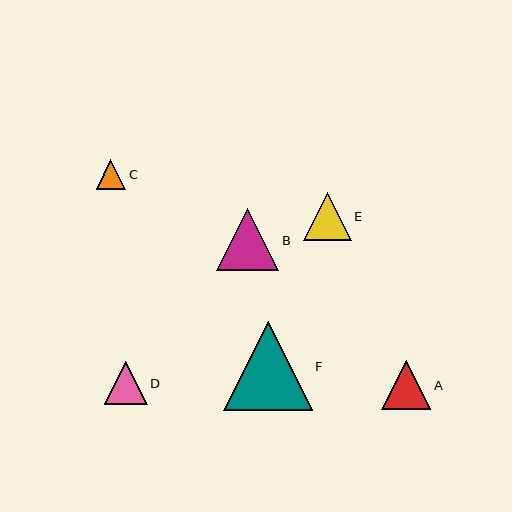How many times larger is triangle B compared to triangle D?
Triangle B is approximately 1.4 times the size of triangle D.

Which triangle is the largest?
Triangle F is the largest with a size of approximately 89 pixels.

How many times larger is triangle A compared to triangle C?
Triangle A is approximately 1.7 times the size of triangle C.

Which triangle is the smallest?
Triangle C is the smallest with a size of approximately 30 pixels.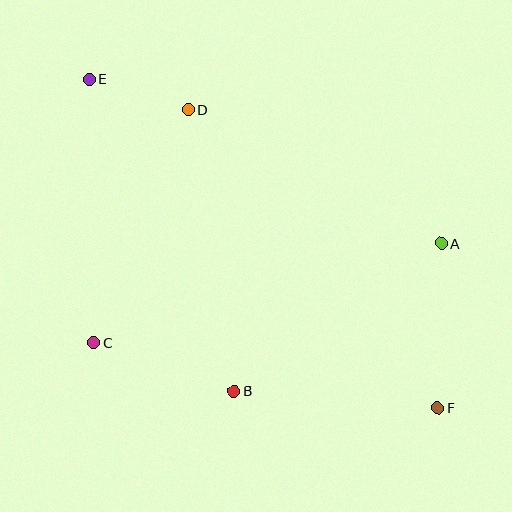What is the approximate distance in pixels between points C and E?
The distance between C and E is approximately 264 pixels.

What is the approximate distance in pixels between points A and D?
The distance between A and D is approximately 287 pixels.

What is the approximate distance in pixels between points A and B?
The distance between A and B is approximately 255 pixels.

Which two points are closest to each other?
Points D and E are closest to each other.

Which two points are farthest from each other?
Points E and F are farthest from each other.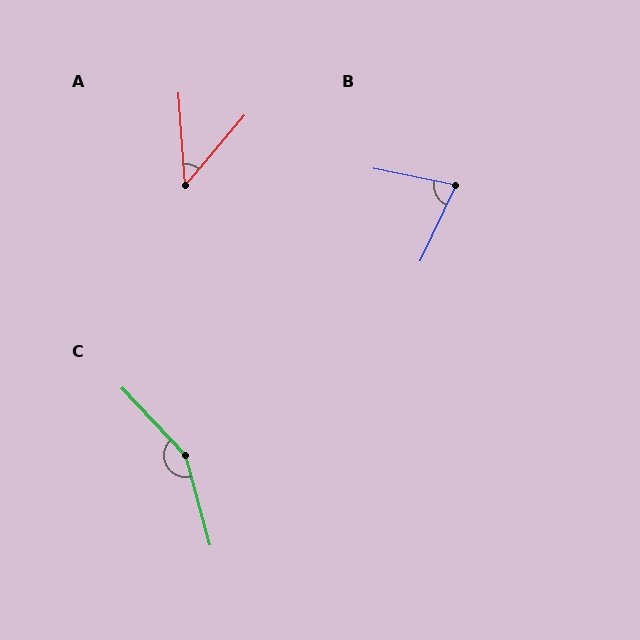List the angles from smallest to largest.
A (44°), B (76°), C (152°).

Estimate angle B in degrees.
Approximately 76 degrees.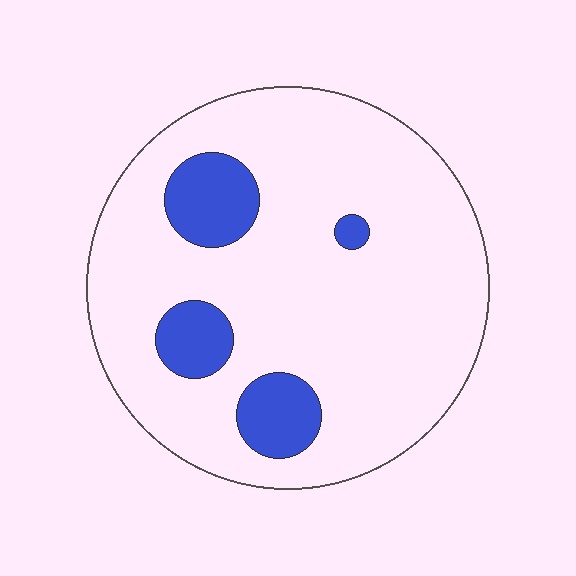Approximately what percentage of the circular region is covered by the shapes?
Approximately 15%.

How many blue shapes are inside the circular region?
4.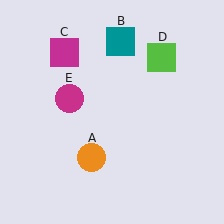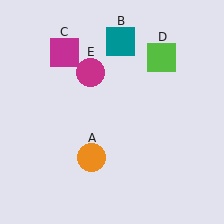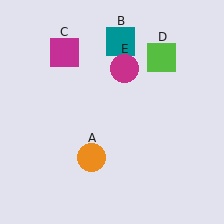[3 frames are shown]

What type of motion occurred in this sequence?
The magenta circle (object E) rotated clockwise around the center of the scene.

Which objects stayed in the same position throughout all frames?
Orange circle (object A) and teal square (object B) and magenta square (object C) and lime square (object D) remained stationary.